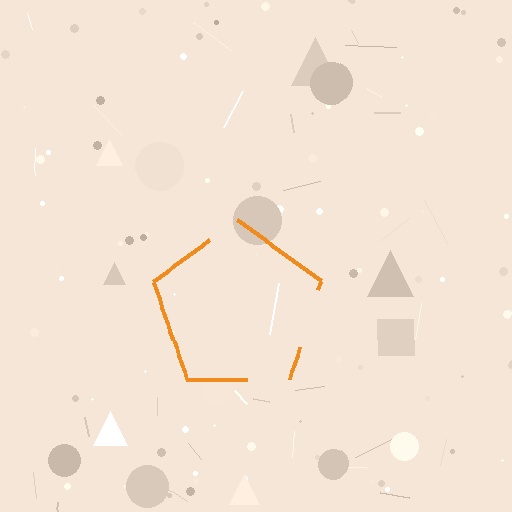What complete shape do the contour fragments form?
The contour fragments form a pentagon.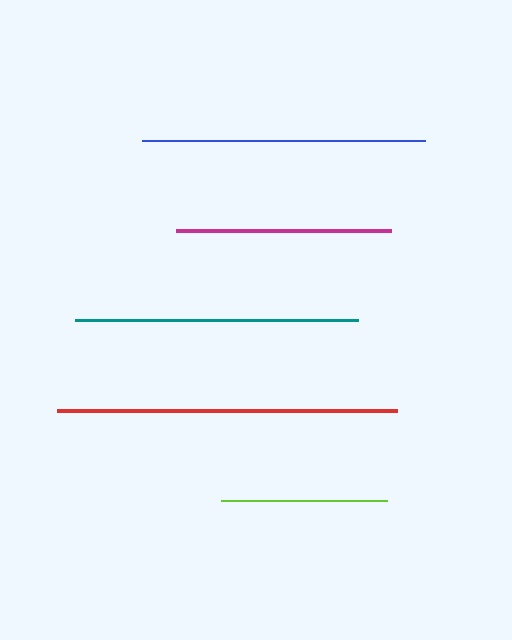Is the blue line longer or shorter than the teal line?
The teal line is longer than the blue line.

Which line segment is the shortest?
The lime line is the shortest at approximately 166 pixels.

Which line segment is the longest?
The red line is the longest at approximately 340 pixels.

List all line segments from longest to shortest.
From longest to shortest: red, teal, blue, magenta, lime.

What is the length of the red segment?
The red segment is approximately 340 pixels long.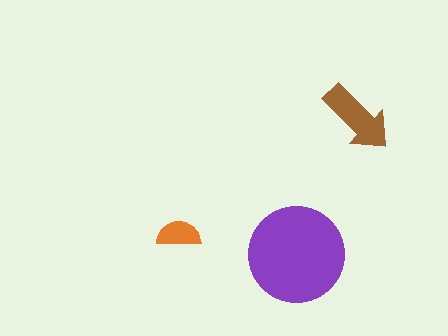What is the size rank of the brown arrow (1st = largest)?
2nd.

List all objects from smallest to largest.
The orange semicircle, the brown arrow, the purple circle.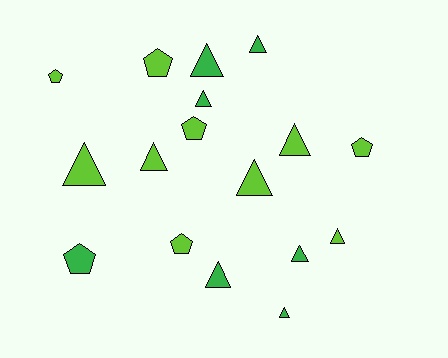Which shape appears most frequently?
Triangle, with 11 objects.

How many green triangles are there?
There are 6 green triangles.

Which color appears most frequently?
Lime, with 10 objects.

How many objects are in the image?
There are 17 objects.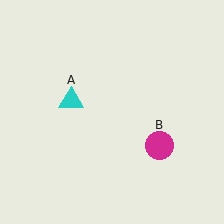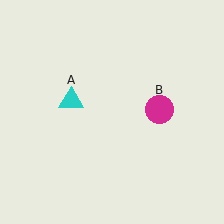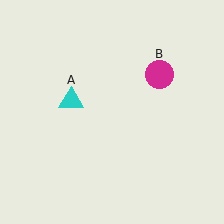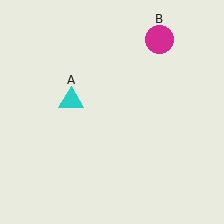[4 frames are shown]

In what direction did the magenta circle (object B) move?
The magenta circle (object B) moved up.